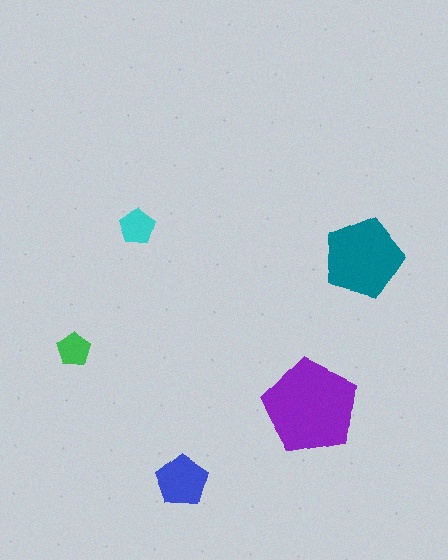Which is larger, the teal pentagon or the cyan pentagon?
The teal one.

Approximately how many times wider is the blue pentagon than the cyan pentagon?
About 1.5 times wider.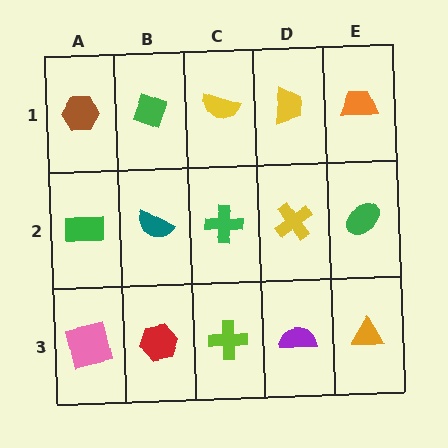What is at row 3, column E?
An orange triangle.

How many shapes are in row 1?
5 shapes.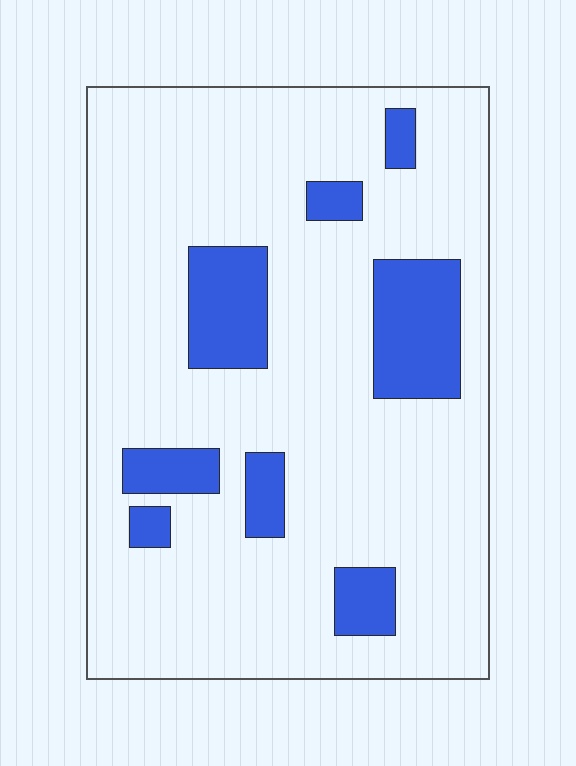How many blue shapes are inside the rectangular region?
8.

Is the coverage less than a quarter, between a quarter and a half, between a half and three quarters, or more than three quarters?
Less than a quarter.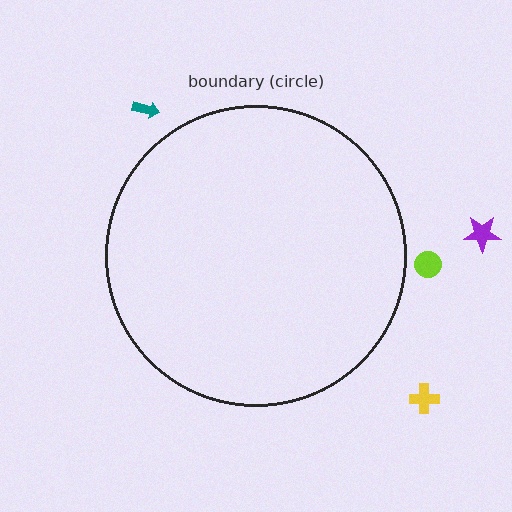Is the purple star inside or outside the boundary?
Outside.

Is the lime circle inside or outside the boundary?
Outside.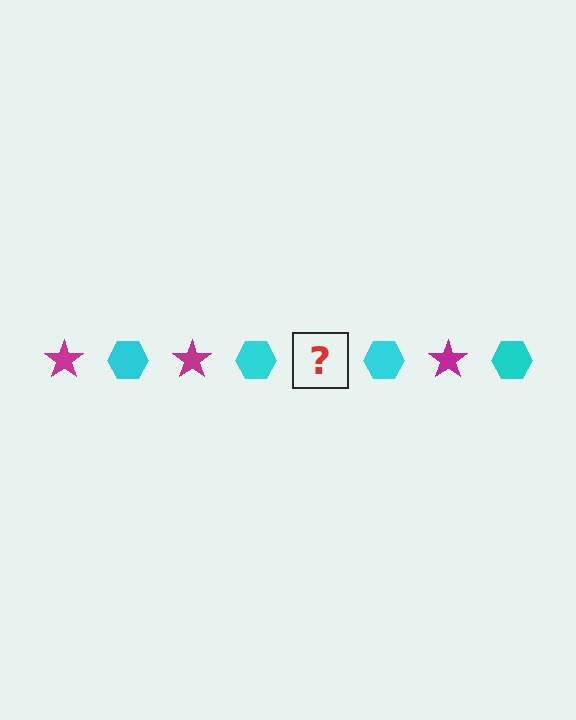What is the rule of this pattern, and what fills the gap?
The rule is that the pattern alternates between magenta star and cyan hexagon. The gap should be filled with a magenta star.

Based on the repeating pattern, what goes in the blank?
The blank should be a magenta star.